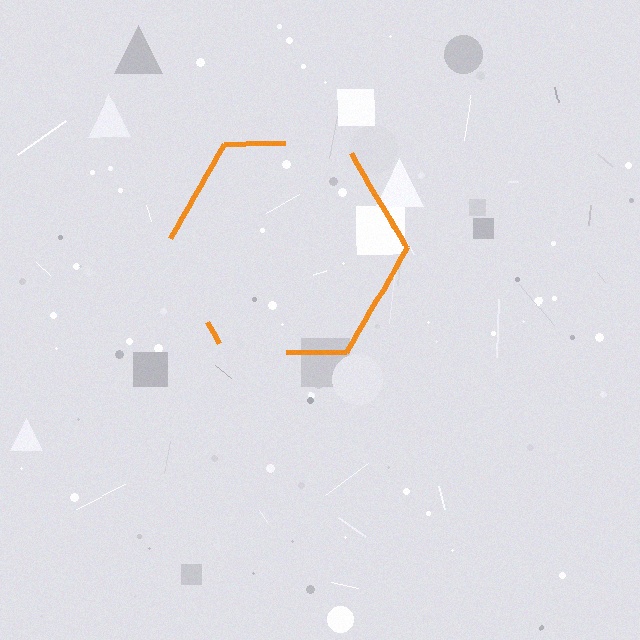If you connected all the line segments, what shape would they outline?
They would outline a hexagon.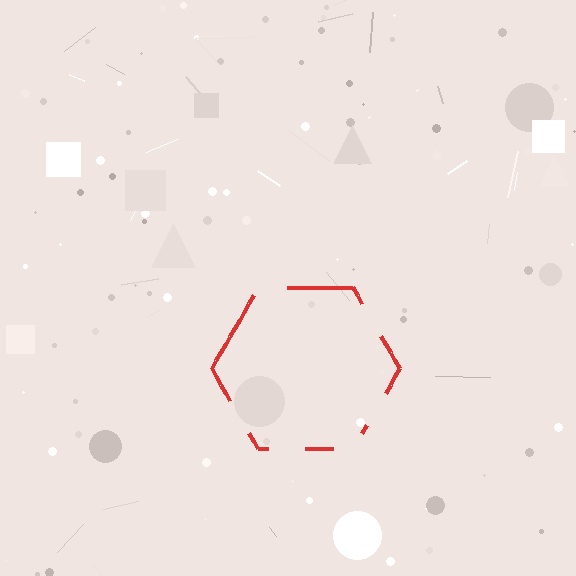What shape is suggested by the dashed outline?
The dashed outline suggests a hexagon.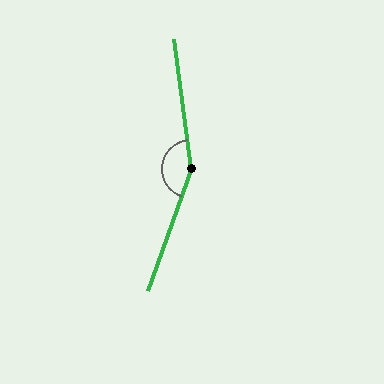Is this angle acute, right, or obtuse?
It is obtuse.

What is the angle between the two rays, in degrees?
Approximately 152 degrees.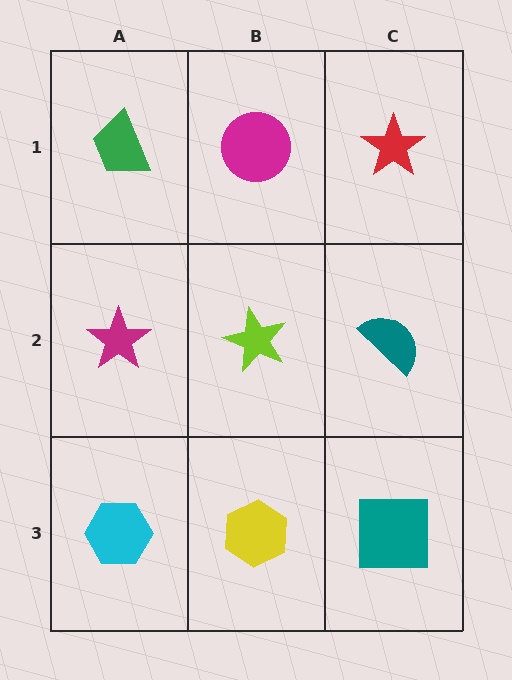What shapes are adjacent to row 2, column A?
A green trapezoid (row 1, column A), a cyan hexagon (row 3, column A), a lime star (row 2, column B).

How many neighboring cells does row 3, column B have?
3.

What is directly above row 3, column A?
A magenta star.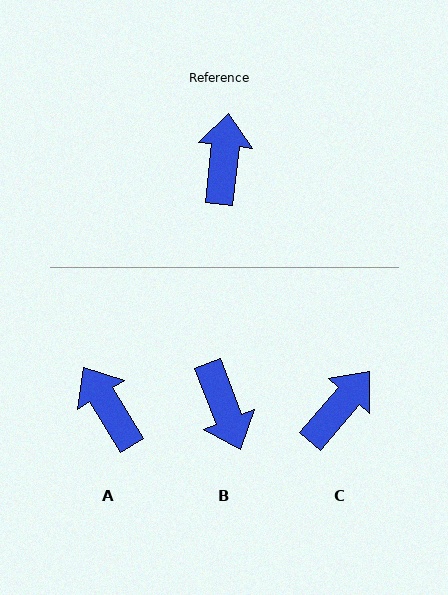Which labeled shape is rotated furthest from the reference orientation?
B, about 153 degrees away.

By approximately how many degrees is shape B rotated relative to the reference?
Approximately 153 degrees clockwise.